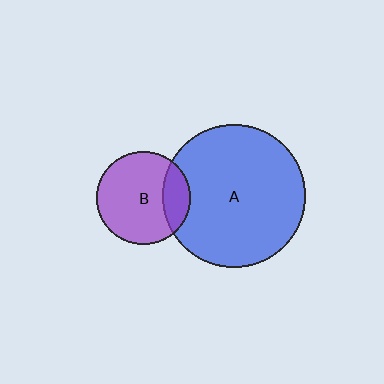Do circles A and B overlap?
Yes.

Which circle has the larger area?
Circle A (blue).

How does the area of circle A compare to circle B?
Approximately 2.3 times.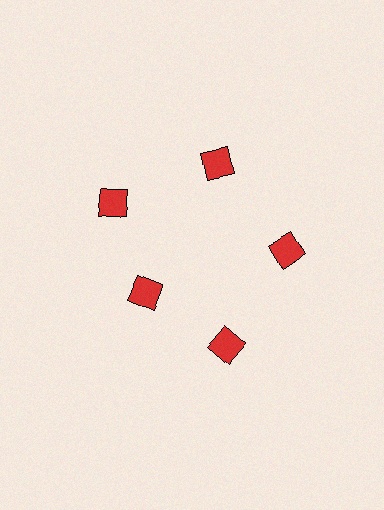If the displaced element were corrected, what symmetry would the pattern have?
It would have 5-fold rotational symmetry — the pattern would map onto itself every 72 degrees.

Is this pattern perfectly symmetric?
No. The 5 red diamonds are arranged in a ring, but one element near the 8 o'clock position is pulled inward toward the center, breaking the 5-fold rotational symmetry.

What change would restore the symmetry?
The symmetry would be restored by moving it outward, back onto the ring so that all 5 diamonds sit at equal angles and equal distance from the center.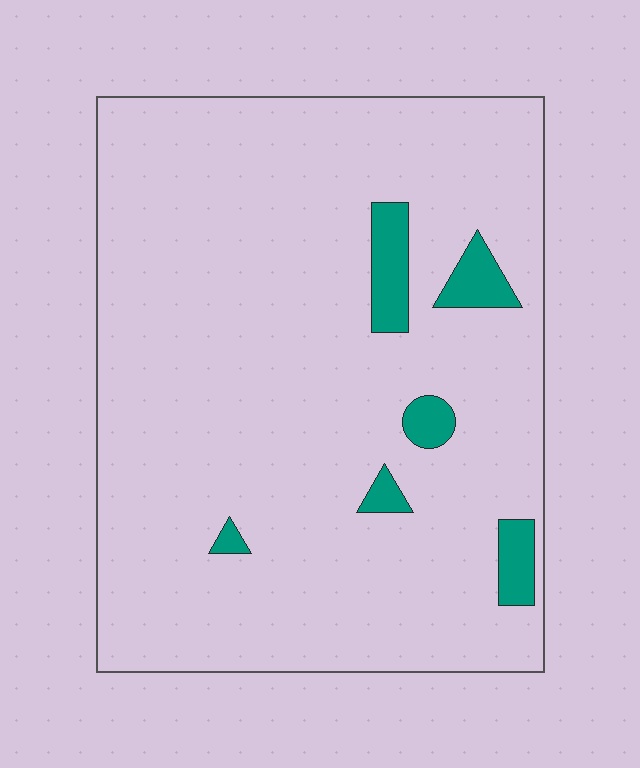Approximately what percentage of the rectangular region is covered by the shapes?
Approximately 5%.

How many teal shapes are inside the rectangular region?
6.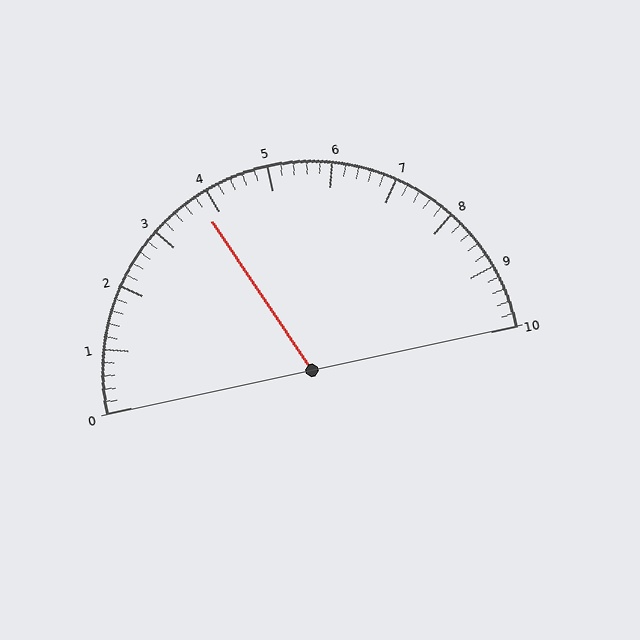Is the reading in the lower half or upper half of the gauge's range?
The reading is in the lower half of the range (0 to 10).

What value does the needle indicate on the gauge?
The needle indicates approximately 3.8.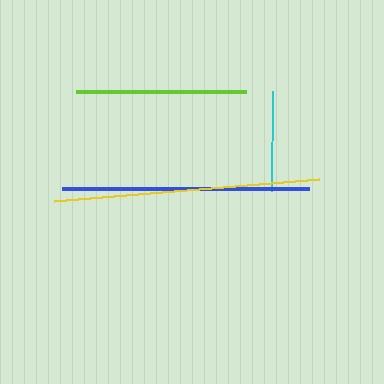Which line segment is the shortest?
The cyan line is the shortest at approximately 101 pixels.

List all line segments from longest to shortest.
From longest to shortest: yellow, blue, lime, cyan.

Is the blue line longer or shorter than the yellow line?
The yellow line is longer than the blue line.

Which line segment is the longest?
The yellow line is the longest at approximately 266 pixels.